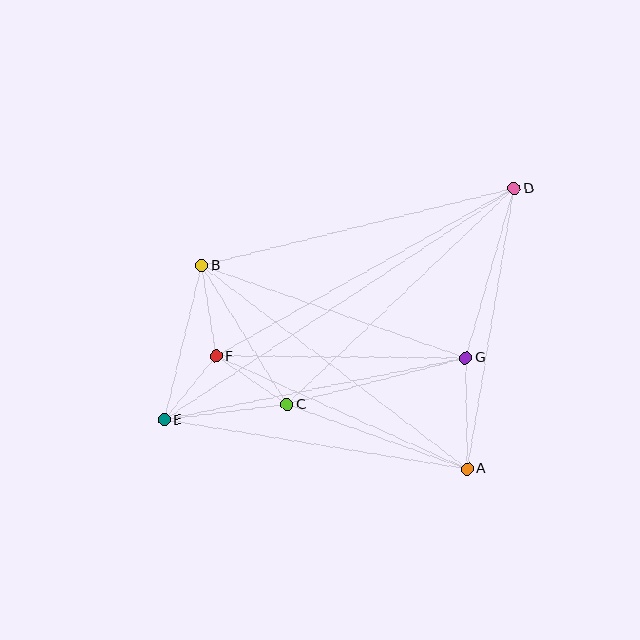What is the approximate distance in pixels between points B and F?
The distance between B and F is approximately 92 pixels.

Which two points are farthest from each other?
Points D and E are farthest from each other.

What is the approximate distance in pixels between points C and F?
The distance between C and F is approximately 86 pixels.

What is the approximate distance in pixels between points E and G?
The distance between E and G is approximately 308 pixels.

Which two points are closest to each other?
Points E and F are closest to each other.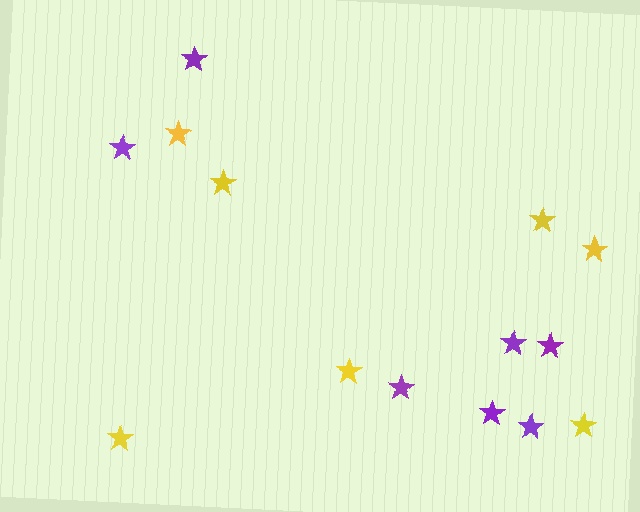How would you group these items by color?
There are 2 groups: one group of purple stars (7) and one group of yellow stars (7).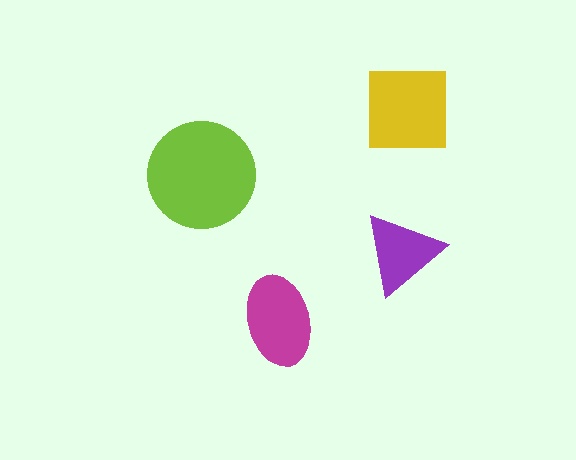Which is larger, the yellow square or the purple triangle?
The yellow square.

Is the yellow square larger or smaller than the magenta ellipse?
Larger.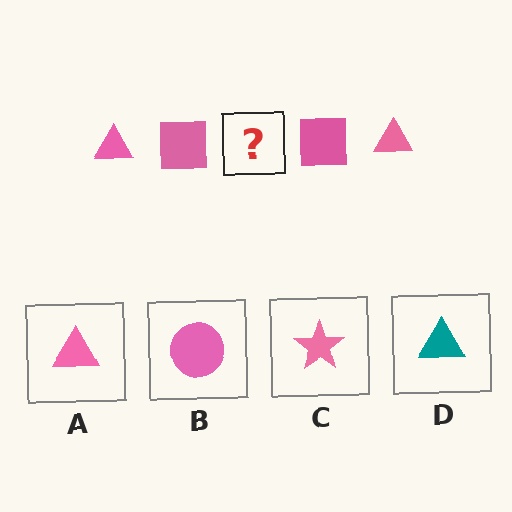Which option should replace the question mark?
Option A.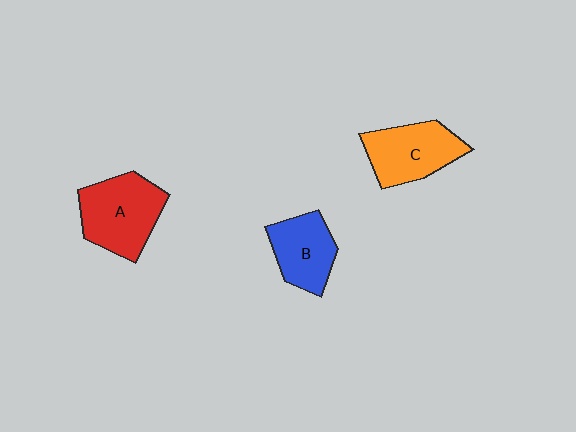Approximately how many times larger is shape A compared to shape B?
Approximately 1.4 times.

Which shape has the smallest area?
Shape B (blue).